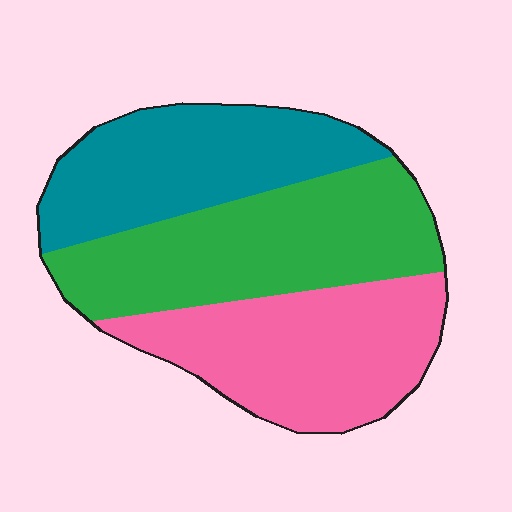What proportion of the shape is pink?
Pink covers roughly 35% of the shape.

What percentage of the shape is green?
Green covers around 35% of the shape.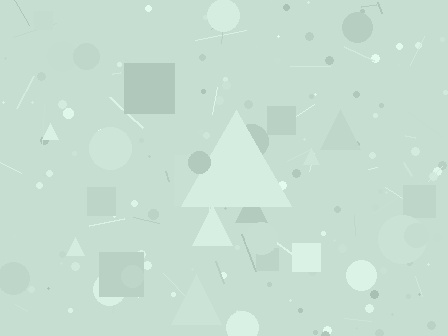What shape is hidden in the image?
A triangle is hidden in the image.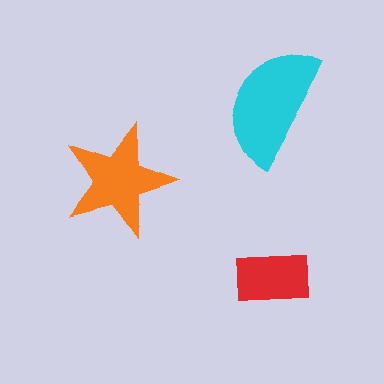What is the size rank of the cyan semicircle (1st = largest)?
1st.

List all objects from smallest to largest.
The red rectangle, the orange star, the cyan semicircle.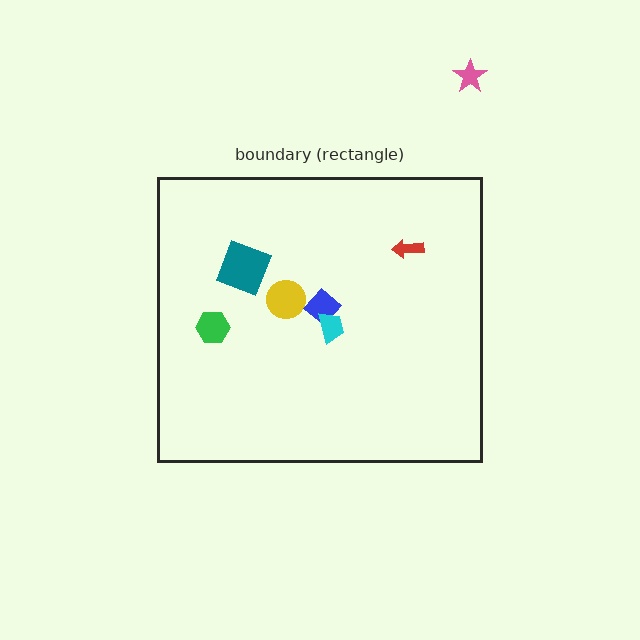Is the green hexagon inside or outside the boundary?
Inside.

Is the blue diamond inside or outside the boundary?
Inside.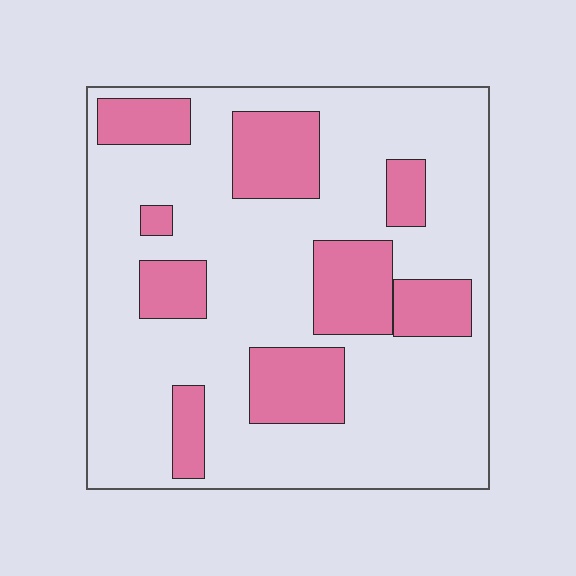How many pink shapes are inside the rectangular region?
9.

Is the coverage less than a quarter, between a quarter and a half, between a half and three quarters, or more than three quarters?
Between a quarter and a half.